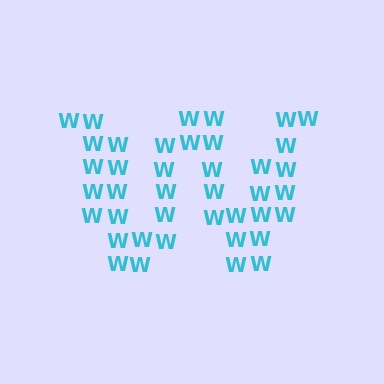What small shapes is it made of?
It is made of small letter W's.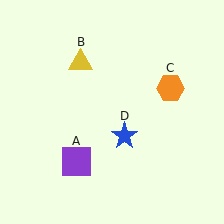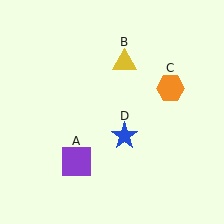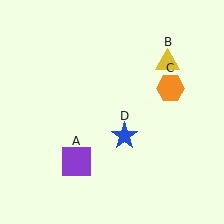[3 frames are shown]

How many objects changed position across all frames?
1 object changed position: yellow triangle (object B).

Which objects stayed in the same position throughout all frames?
Purple square (object A) and orange hexagon (object C) and blue star (object D) remained stationary.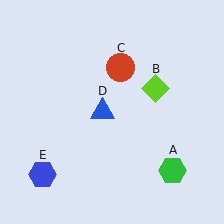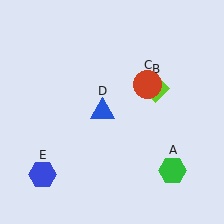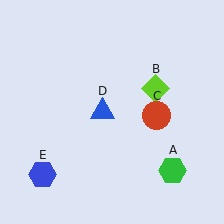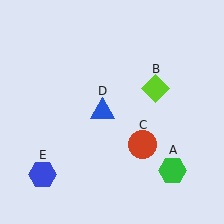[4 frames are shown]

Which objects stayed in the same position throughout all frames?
Green hexagon (object A) and lime diamond (object B) and blue triangle (object D) and blue hexagon (object E) remained stationary.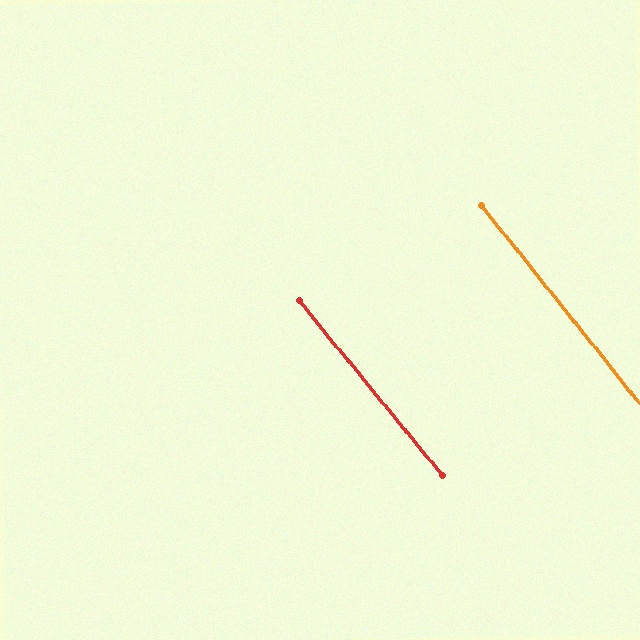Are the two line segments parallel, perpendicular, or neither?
Parallel — their directions differ by only 0.6°.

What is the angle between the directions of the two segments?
Approximately 1 degree.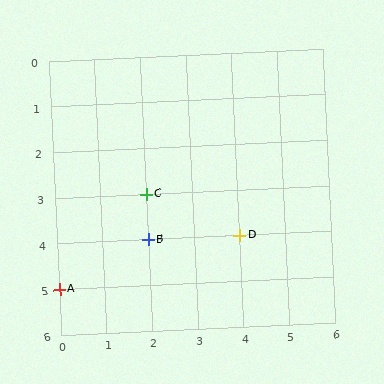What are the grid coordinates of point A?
Point A is at grid coordinates (0, 5).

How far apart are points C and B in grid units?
Points C and B are 1 row apart.